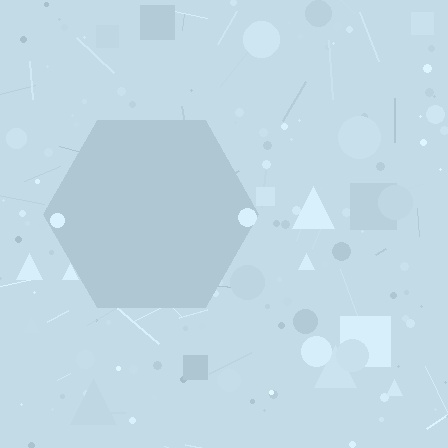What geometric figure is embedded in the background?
A hexagon is embedded in the background.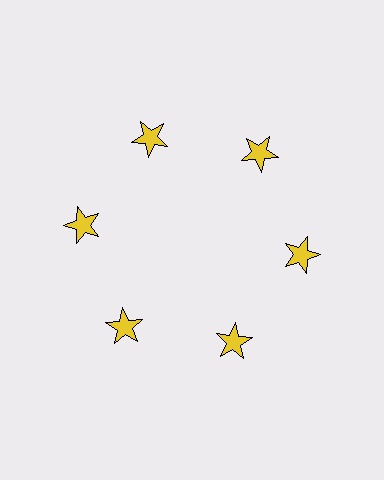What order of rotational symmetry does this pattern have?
This pattern has 6-fold rotational symmetry.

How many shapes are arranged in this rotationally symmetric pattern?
There are 6 shapes, arranged in 6 groups of 1.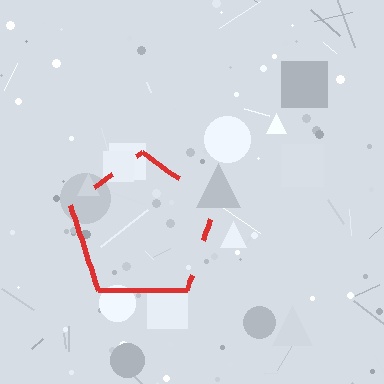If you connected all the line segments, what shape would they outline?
They would outline a pentagon.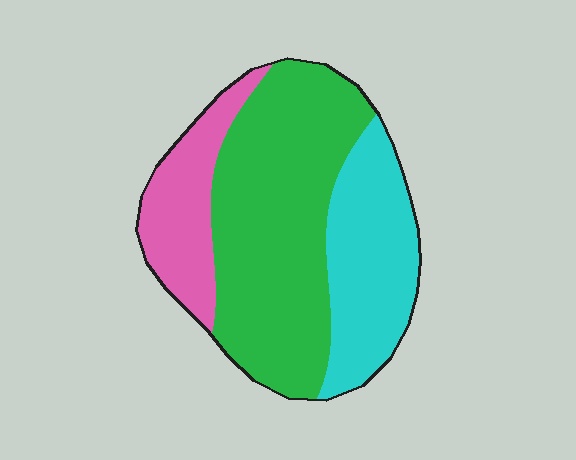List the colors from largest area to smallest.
From largest to smallest: green, cyan, pink.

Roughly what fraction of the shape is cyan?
Cyan takes up about one quarter (1/4) of the shape.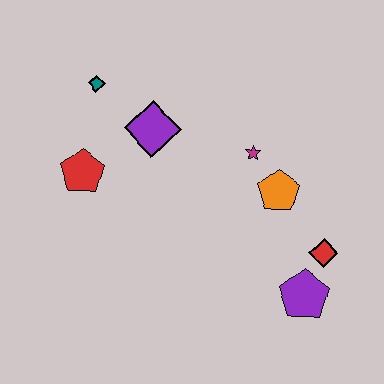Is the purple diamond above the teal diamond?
No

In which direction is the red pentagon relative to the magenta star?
The red pentagon is to the left of the magenta star.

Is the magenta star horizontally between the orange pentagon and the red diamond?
No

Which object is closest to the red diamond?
The purple pentagon is closest to the red diamond.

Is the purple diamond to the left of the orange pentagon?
Yes